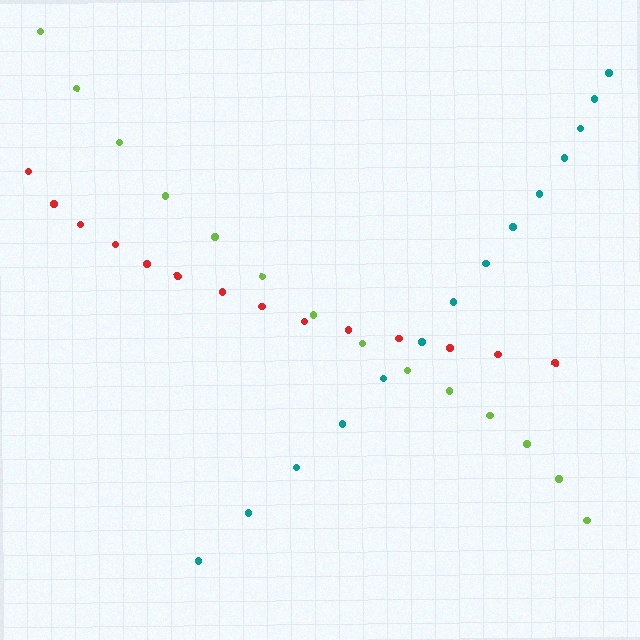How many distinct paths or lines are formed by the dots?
There are 3 distinct paths.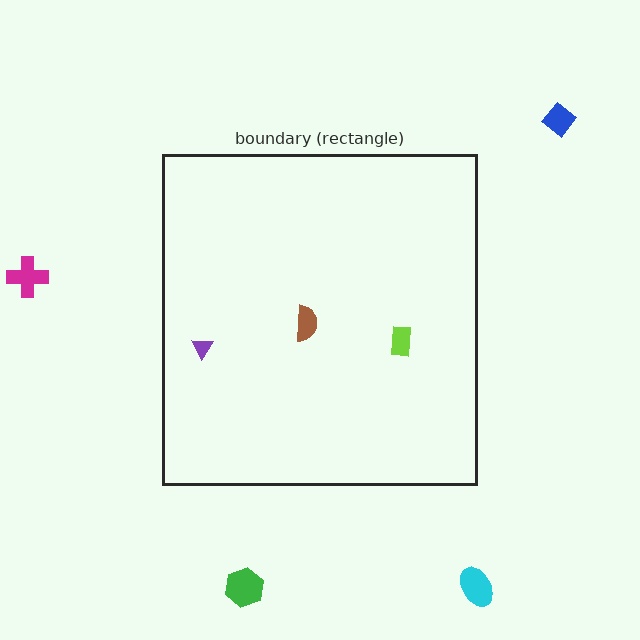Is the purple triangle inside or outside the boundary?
Inside.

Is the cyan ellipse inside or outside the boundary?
Outside.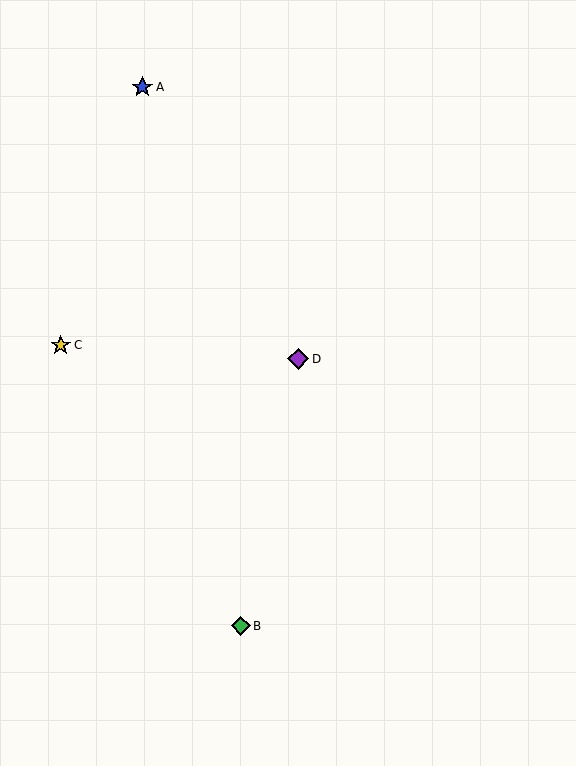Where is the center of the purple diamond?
The center of the purple diamond is at (298, 359).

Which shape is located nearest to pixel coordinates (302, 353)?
The purple diamond (labeled D) at (298, 359) is nearest to that location.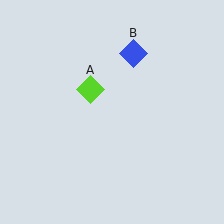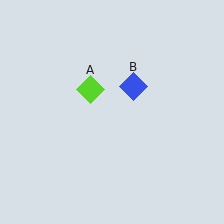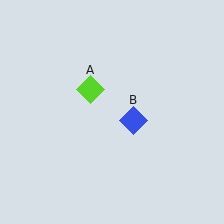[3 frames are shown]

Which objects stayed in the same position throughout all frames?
Lime diamond (object A) remained stationary.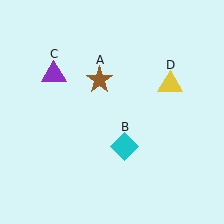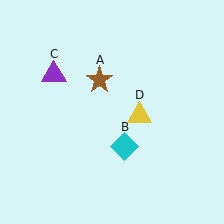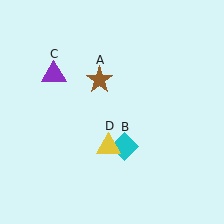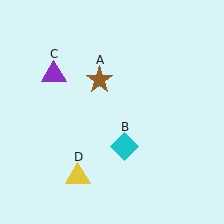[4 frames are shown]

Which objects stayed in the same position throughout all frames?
Brown star (object A) and cyan diamond (object B) and purple triangle (object C) remained stationary.